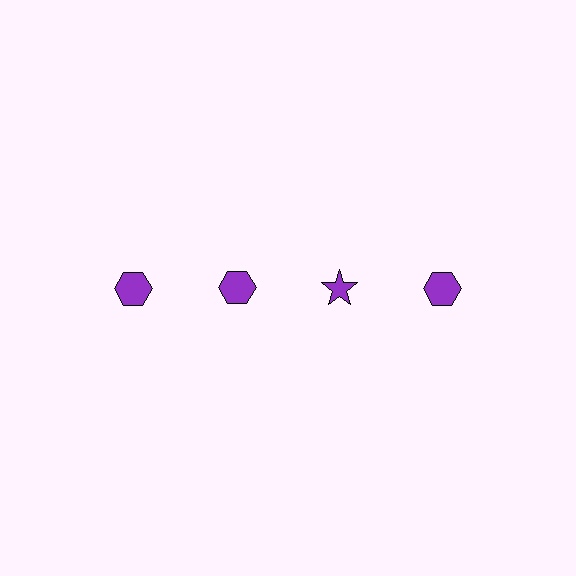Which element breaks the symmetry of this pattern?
The purple star in the top row, center column breaks the symmetry. All other shapes are purple hexagons.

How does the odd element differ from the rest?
It has a different shape: star instead of hexagon.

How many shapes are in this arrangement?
There are 4 shapes arranged in a grid pattern.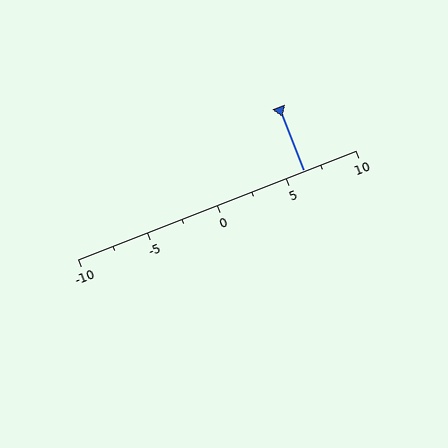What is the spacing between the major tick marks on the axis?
The major ticks are spaced 5 apart.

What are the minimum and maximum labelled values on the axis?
The axis runs from -10 to 10.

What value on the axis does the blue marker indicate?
The marker indicates approximately 6.2.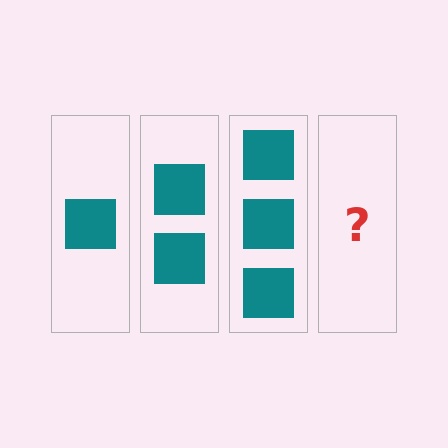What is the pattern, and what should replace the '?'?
The pattern is that each step adds one more square. The '?' should be 4 squares.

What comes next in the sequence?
The next element should be 4 squares.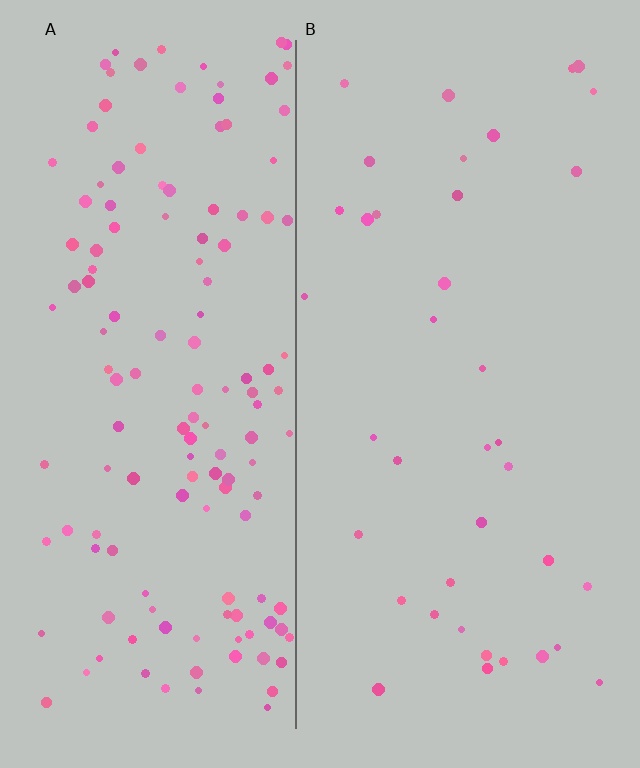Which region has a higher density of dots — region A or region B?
A (the left).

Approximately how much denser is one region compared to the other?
Approximately 3.7× — region A over region B.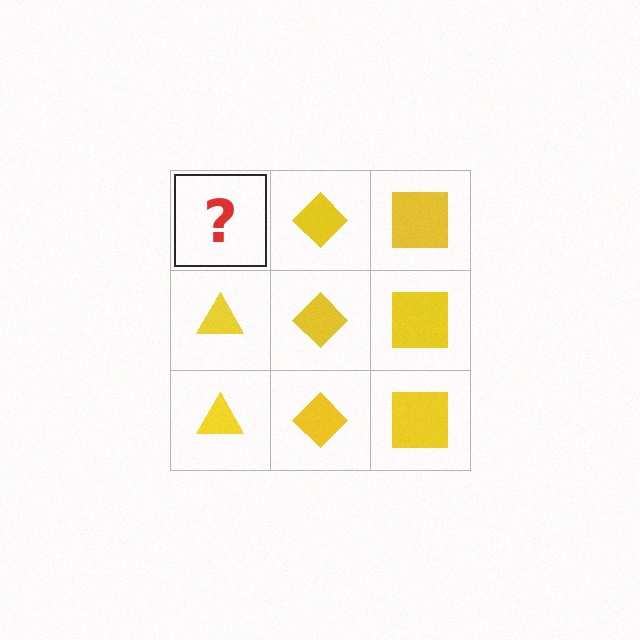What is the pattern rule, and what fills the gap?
The rule is that each column has a consistent shape. The gap should be filled with a yellow triangle.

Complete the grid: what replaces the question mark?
The question mark should be replaced with a yellow triangle.